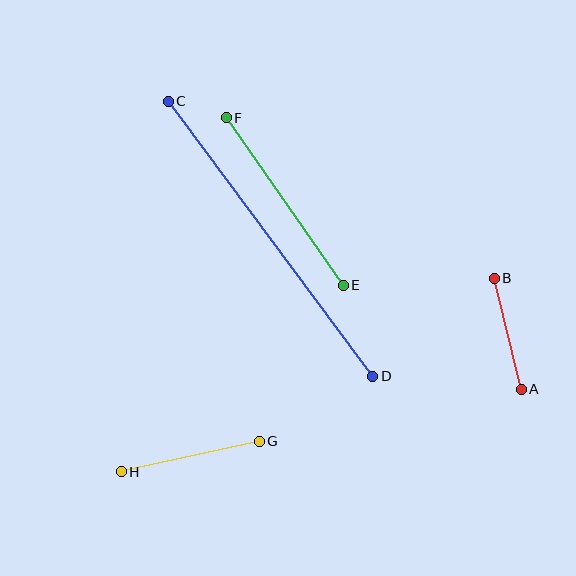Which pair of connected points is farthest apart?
Points C and D are farthest apart.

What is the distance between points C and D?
The distance is approximately 343 pixels.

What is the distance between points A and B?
The distance is approximately 114 pixels.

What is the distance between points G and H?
The distance is approximately 142 pixels.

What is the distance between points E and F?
The distance is approximately 204 pixels.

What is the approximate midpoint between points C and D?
The midpoint is at approximately (270, 239) pixels.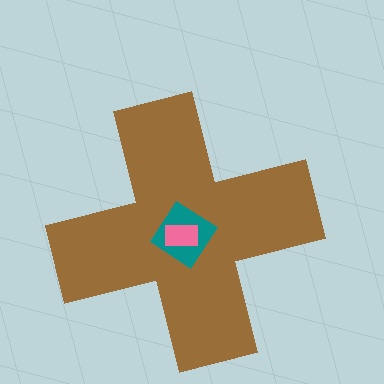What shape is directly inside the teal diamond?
The pink rectangle.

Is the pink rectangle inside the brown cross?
Yes.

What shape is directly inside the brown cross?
The teal diamond.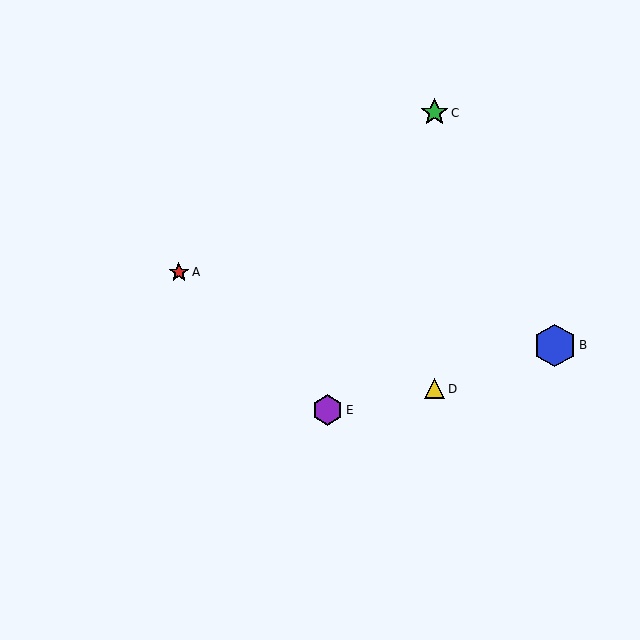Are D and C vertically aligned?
Yes, both are at x≈435.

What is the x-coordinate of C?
Object C is at x≈435.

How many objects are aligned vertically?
2 objects (C, D) are aligned vertically.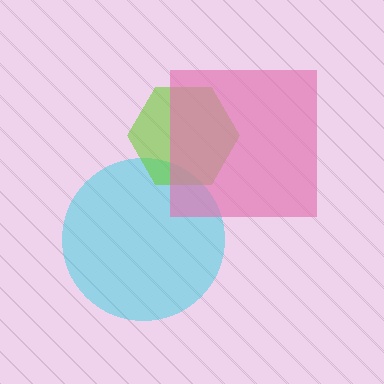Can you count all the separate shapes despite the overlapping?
Yes, there are 3 separate shapes.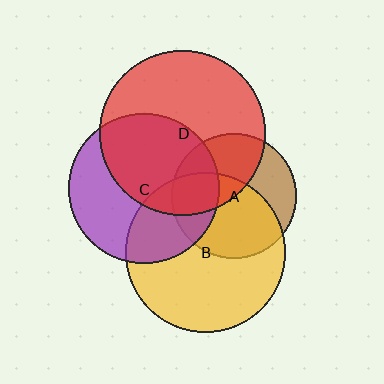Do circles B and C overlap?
Yes.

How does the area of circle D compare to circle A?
Approximately 1.8 times.